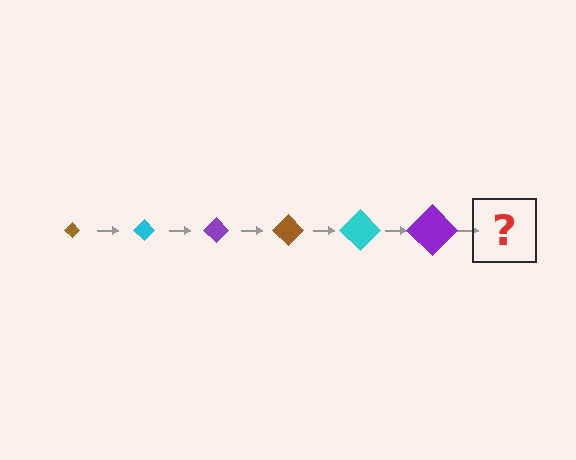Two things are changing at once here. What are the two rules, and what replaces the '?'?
The two rules are that the diamond grows larger each step and the color cycles through brown, cyan, and purple. The '?' should be a brown diamond, larger than the previous one.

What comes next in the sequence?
The next element should be a brown diamond, larger than the previous one.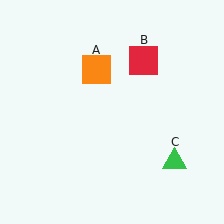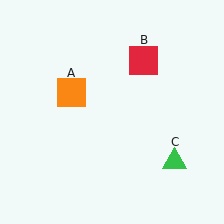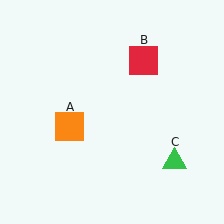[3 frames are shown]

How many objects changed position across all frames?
1 object changed position: orange square (object A).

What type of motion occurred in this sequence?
The orange square (object A) rotated counterclockwise around the center of the scene.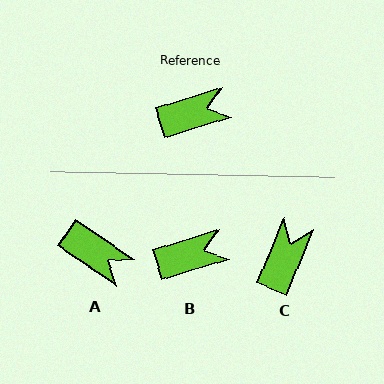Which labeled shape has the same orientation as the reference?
B.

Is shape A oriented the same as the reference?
No, it is off by about 51 degrees.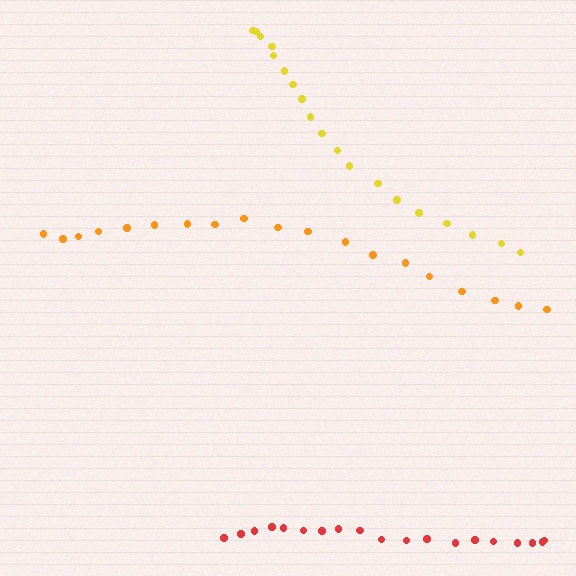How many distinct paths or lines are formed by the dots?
There are 3 distinct paths.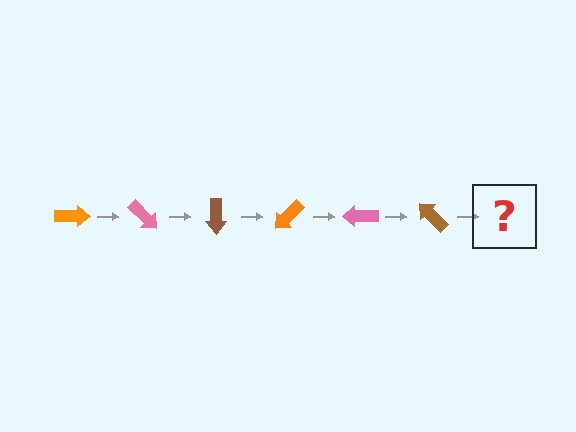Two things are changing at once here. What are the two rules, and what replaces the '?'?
The two rules are that it rotates 45 degrees each step and the color cycles through orange, pink, and brown. The '?' should be an orange arrow, rotated 270 degrees from the start.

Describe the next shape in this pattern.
It should be an orange arrow, rotated 270 degrees from the start.